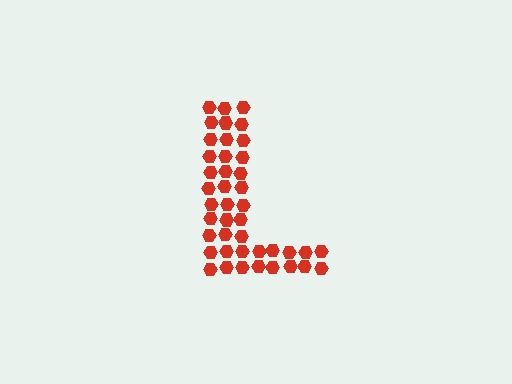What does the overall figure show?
The overall figure shows the letter L.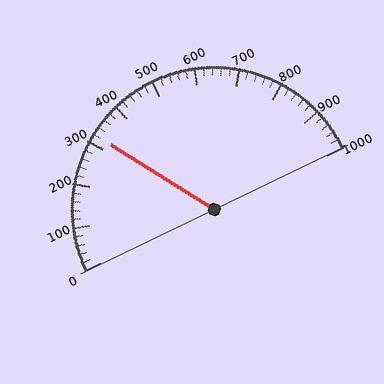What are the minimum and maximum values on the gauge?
The gauge ranges from 0 to 1000.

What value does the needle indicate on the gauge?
The needle indicates approximately 320.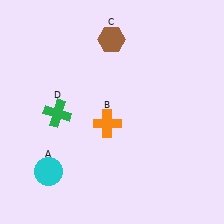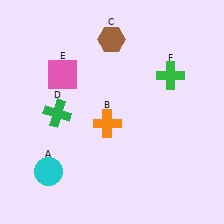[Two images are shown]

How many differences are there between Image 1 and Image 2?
There are 2 differences between the two images.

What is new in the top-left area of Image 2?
A pink square (E) was added in the top-left area of Image 2.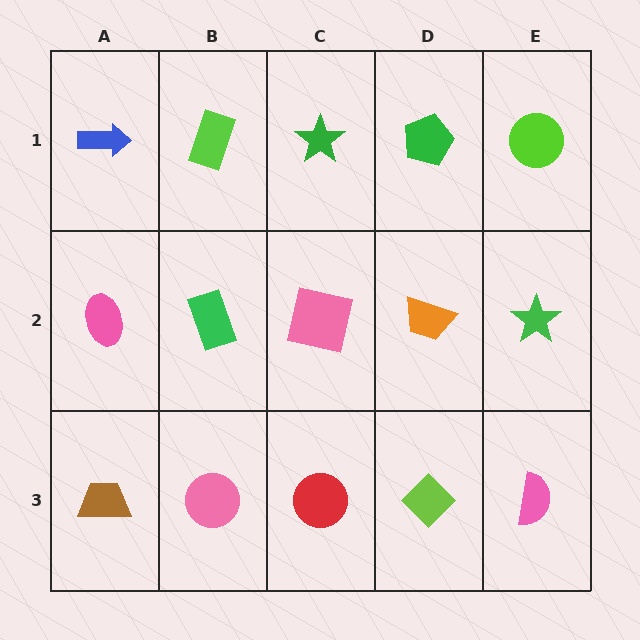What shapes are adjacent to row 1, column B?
A green rectangle (row 2, column B), a blue arrow (row 1, column A), a green star (row 1, column C).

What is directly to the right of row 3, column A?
A pink circle.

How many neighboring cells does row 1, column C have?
3.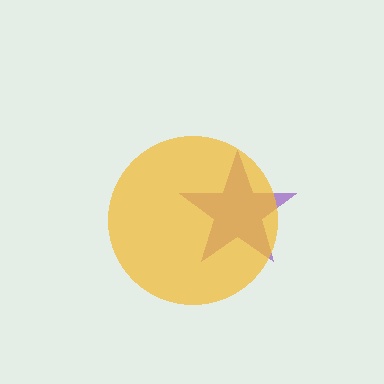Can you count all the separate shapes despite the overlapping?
Yes, there are 2 separate shapes.